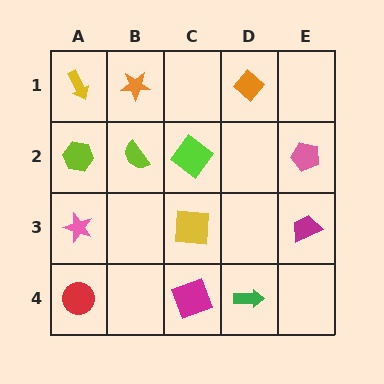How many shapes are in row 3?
3 shapes.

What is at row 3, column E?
A magenta trapezoid.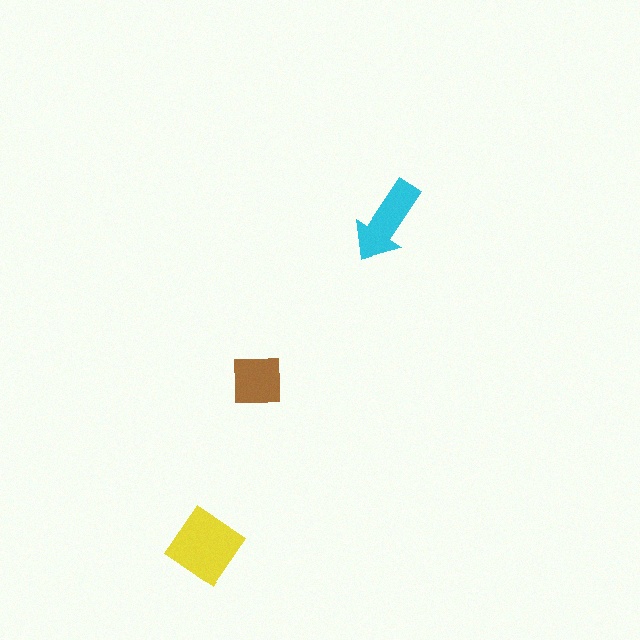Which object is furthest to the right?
The cyan arrow is rightmost.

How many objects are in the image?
There are 3 objects in the image.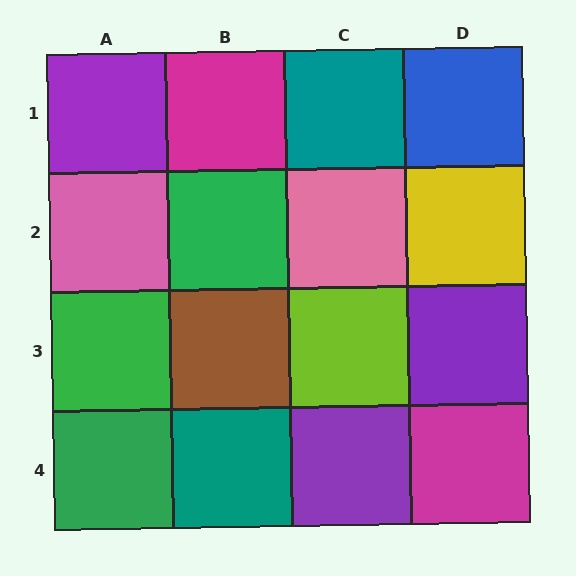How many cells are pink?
2 cells are pink.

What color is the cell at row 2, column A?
Pink.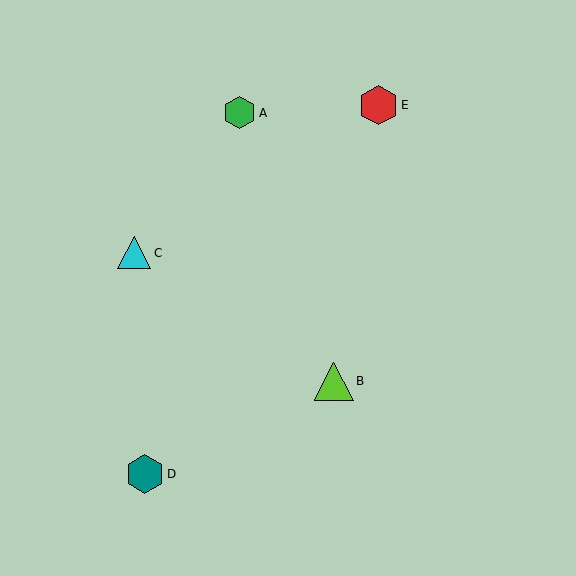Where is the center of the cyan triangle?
The center of the cyan triangle is at (134, 253).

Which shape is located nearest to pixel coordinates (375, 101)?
The red hexagon (labeled E) at (379, 105) is nearest to that location.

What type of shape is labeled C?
Shape C is a cyan triangle.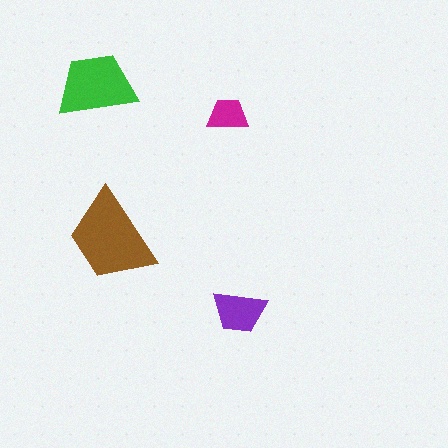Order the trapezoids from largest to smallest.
the brown one, the green one, the purple one, the magenta one.